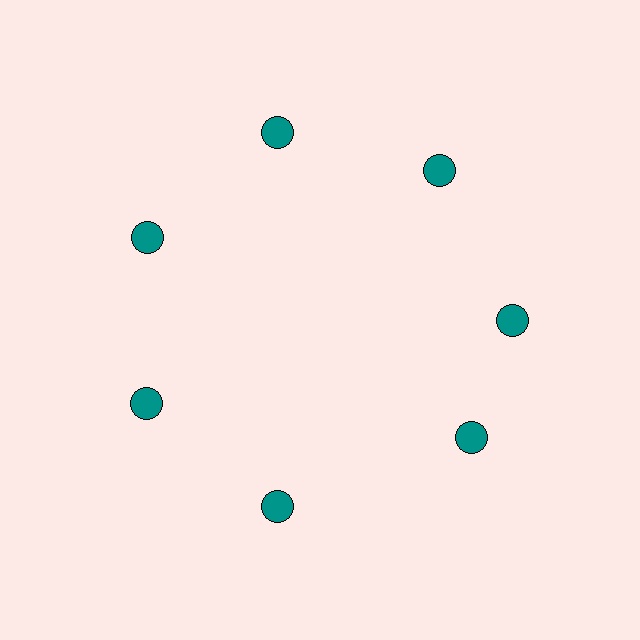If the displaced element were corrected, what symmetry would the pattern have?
It would have 7-fold rotational symmetry — the pattern would map onto itself every 51 degrees.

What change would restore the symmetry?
The symmetry would be restored by rotating it back into even spacing with its neighbors so that all 7 circles sit at equal angles and equal distance from the center.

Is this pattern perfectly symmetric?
No. The 7 teal circles are arranged in a ring, but one element near the 5 o'clock position is rotated out of alignment along the ring, breaking the 7-fold rotational symmetry.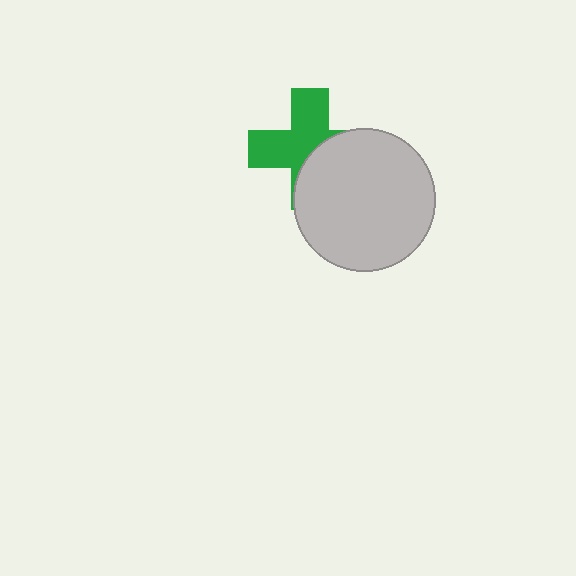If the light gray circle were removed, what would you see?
You would see the complete green cross.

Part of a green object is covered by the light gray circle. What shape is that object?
It is a cross.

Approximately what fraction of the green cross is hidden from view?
Roughly 44% of the green cross is hidden behind the light gray circle.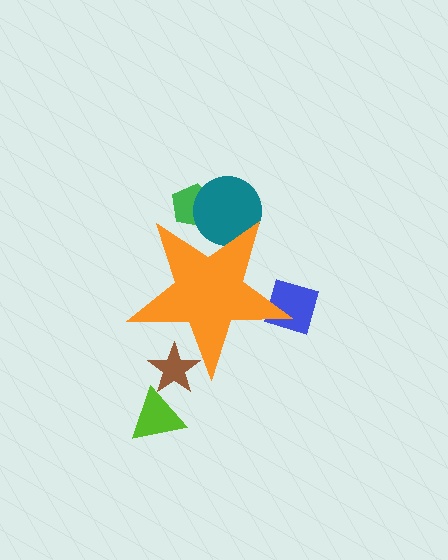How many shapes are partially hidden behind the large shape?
4 shapes are partially hidden.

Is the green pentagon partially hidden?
Yes, the green pentagon is partially hidden behind the orange star.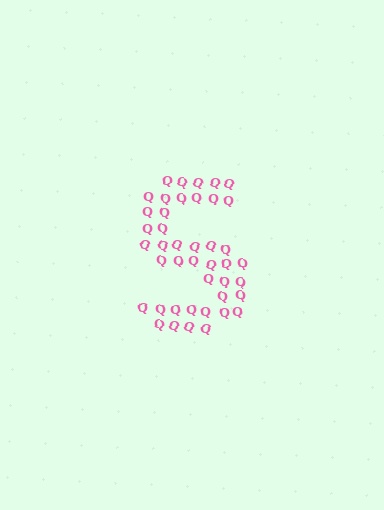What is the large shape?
The large shape is the letter S.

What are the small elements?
The small elements are letter Q's.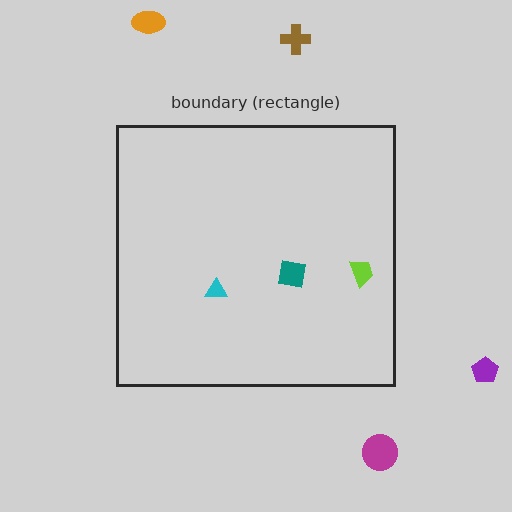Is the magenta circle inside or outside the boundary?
Outside.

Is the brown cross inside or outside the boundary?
Outside.